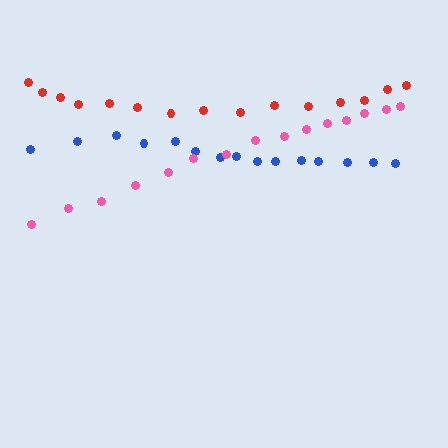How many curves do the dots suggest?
There are 3 distinct paths.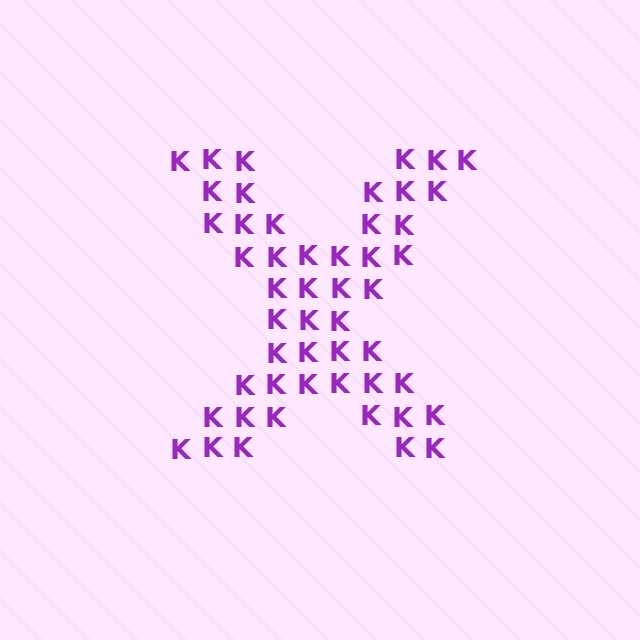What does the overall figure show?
The overall figure shows the letter X.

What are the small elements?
The small elements are letter K's.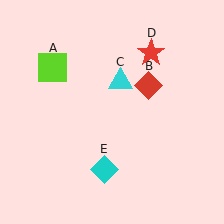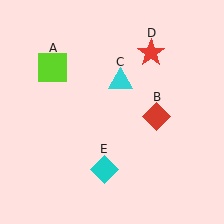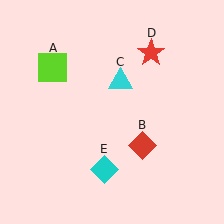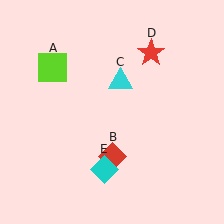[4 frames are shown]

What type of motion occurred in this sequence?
The red diamond (object B) rotated clockwise around the center of the scene.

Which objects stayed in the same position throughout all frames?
Lime square (object A) and cyan triangle (object C) and red star (object D) and cyan diamond (object E) remained stationary.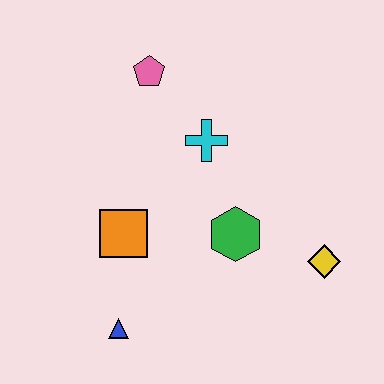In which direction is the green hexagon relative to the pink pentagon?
The green hexagon is below the pink pentagon.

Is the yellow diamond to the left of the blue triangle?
No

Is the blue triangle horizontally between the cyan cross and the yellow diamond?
No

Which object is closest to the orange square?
The blue triangle is closest to the orange square.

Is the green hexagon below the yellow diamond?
No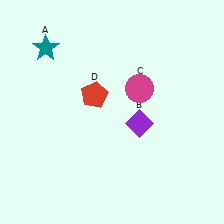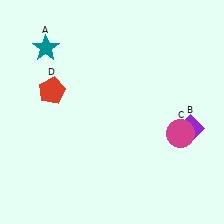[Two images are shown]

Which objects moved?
The objects that moved are: the purple diamond (B), the magenta circle (C), the red pentagon (D).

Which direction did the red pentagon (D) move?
The red pentagon (D) moved left.